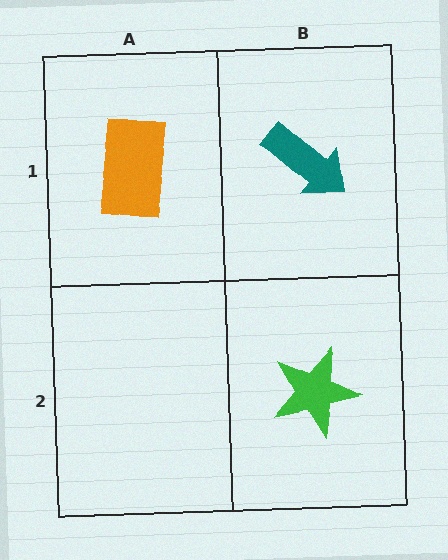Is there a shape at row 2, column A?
No, that cell is empty.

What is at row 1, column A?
An orange rectangle.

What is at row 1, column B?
A teal arrow.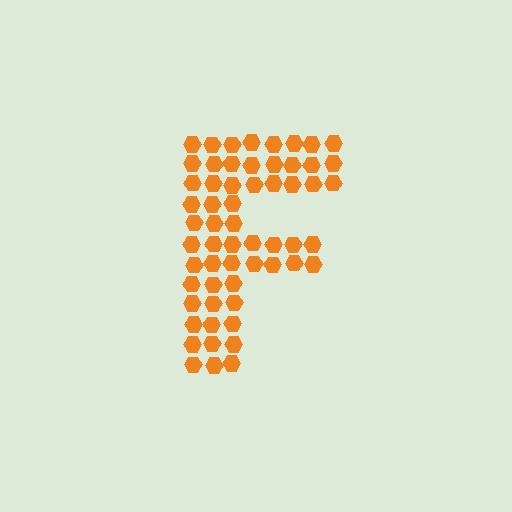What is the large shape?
The large shape is the letter F.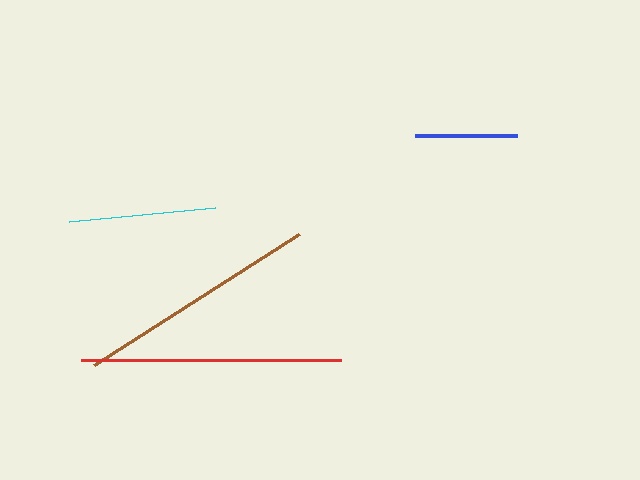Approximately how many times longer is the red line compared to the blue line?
The red line is approximately 2.5 times the length of the blue line.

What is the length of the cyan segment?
The cyan segment is approximately 147 pixels long.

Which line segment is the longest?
The red line is the longest at approximately 260 pixels.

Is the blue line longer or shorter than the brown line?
The brown line is longer than the blue line.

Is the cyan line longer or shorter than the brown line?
The brown line is longer than the cyan line.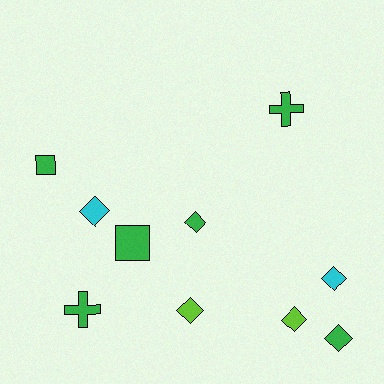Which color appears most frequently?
Green, with 6 objects.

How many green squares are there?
There are 2 green squares.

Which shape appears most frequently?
Diamond, with 6 objects.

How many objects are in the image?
There are 10 objects.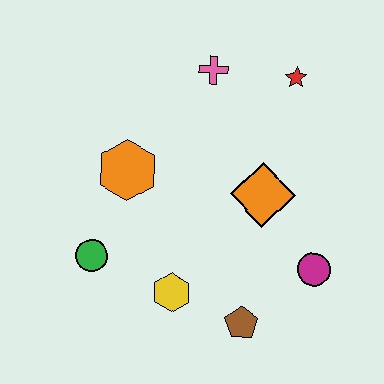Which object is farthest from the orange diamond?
The green circle is farthest from the orange diamond.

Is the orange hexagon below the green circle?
No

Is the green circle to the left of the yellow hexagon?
Yes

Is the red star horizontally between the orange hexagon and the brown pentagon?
No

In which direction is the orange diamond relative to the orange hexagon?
The orange diamond is to the right of the orange hexagon.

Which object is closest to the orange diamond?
The magenta circle is closest to the orange diamond.